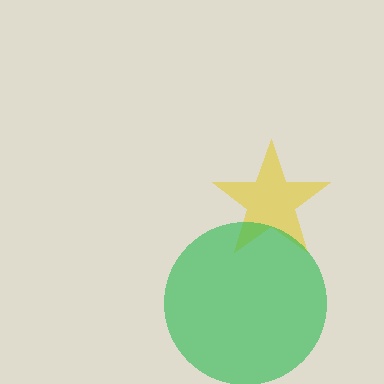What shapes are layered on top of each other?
The layered shapes are: a yellow star, a green circle.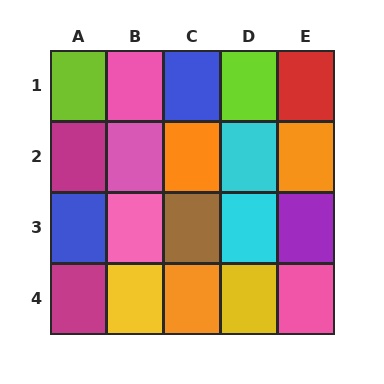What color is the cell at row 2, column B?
Pink.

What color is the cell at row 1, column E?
Red.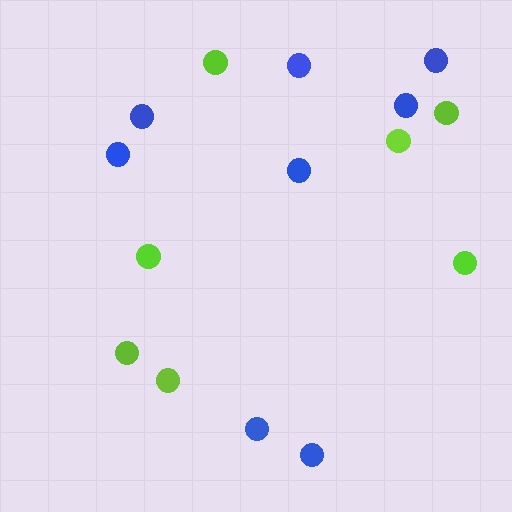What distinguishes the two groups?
There are 2 groups: one group of lime circles (7) and one group of blue circles (8).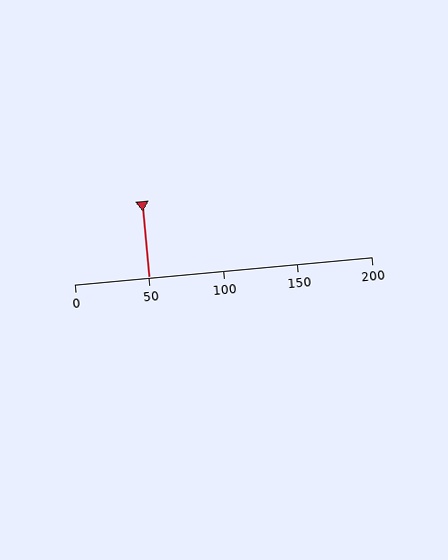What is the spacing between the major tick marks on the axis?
The major ticks are spaced 50 apart.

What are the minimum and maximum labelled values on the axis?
The axis runs from 0 to 200.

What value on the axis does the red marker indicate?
The marker indicates approximately 50.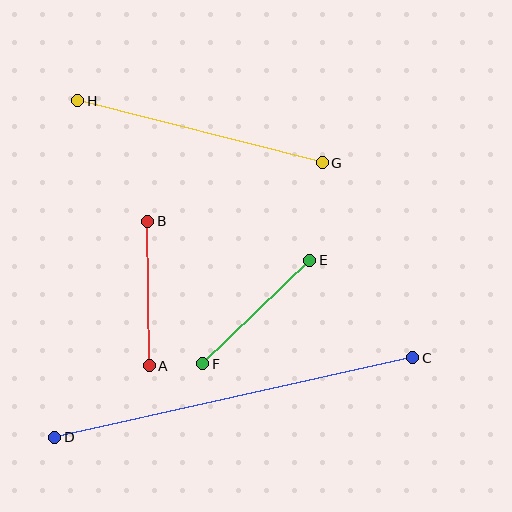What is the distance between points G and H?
The distance is approximately 252 pixels.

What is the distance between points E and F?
The distance is approximately 149 pixels.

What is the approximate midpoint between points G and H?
The midpoint is at approximately (200, 132) pixels.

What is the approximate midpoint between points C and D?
The midpoint is at approximately (234, 397) pixels.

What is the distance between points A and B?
The distance is approximately 144 pixels.